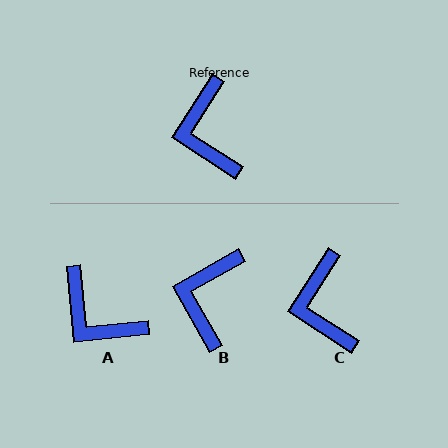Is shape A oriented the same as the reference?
No, it is off by about 38 degrees.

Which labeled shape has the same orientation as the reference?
C.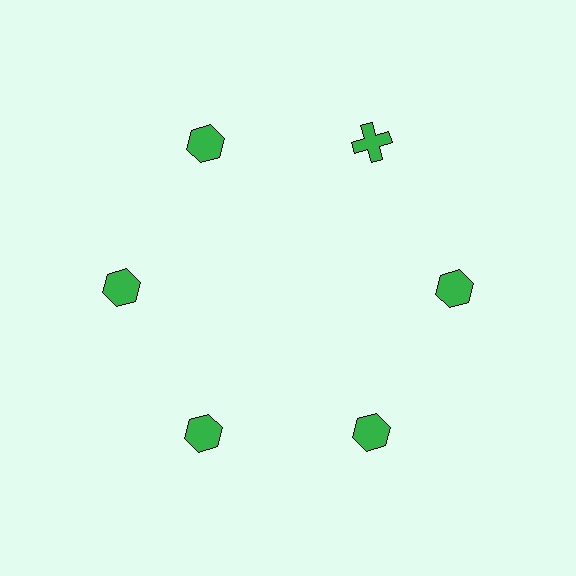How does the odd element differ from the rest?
It has a different shape: cross instead of hexagon.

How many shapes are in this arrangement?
There are 6 shapes arranged in a ring pattern.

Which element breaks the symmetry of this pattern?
The green cross at roughly the 1 o'clock position breaks the symmetry. All other shapes are green hexagons.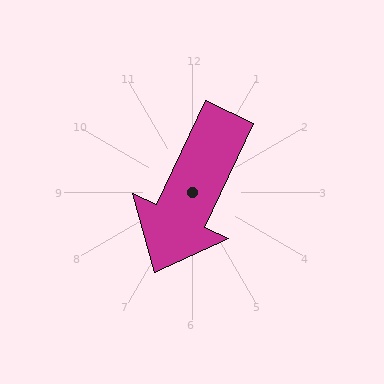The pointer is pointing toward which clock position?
Roughly 7 o'clock.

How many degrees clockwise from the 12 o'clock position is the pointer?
Approximately 205 degrees.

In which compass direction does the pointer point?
Southwest.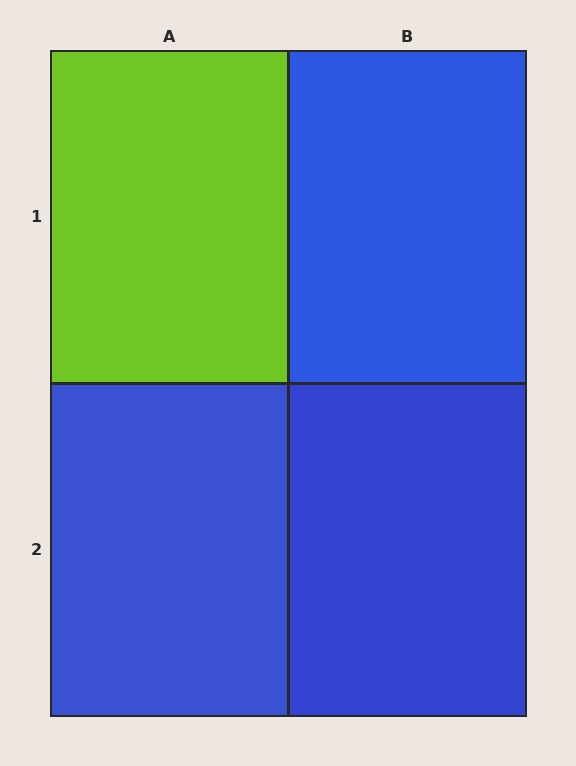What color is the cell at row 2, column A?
Blue.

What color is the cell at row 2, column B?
Blue.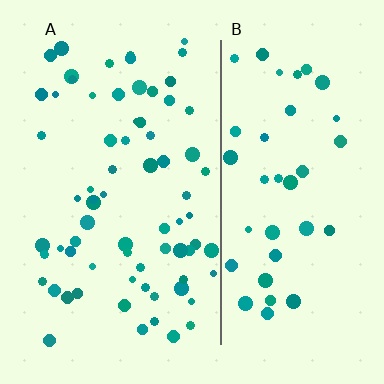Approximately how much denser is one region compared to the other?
Approximately 1.7× — region A over region B.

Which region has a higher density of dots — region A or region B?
A (the left).